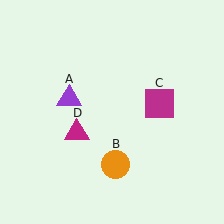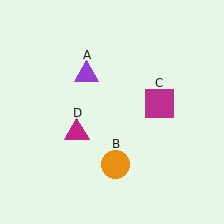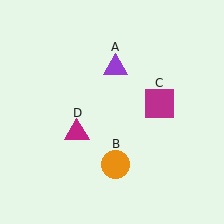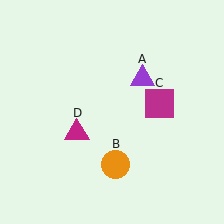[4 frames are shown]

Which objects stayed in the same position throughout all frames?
Orange circle (object B) and magenta square (object C) and magenta triangle (object D) remained stationary.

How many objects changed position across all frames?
1 object changed position: purple triangle (object A).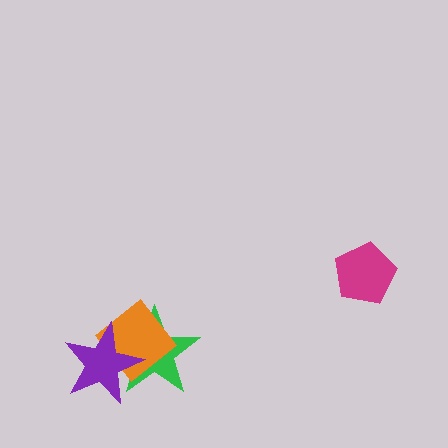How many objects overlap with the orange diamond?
2 objects overlap with the orange diamond.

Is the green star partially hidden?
Yes, it is partially covered by another shape.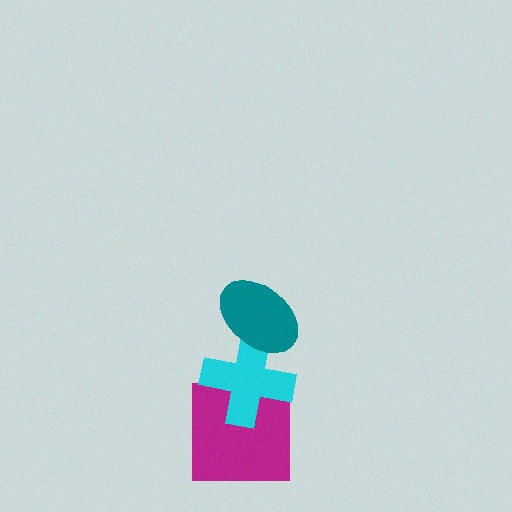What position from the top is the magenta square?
The magenta square is 3rd from the top.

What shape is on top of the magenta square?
The cyan cross is on top of the magenta square.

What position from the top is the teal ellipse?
The teal ellipse is 1st from the top.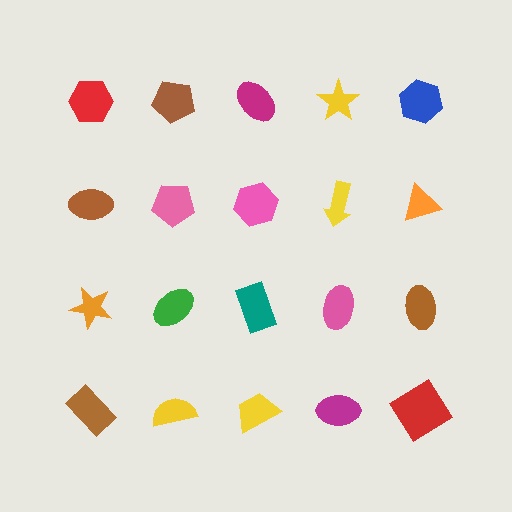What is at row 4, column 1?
A brown rectangle.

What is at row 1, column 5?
A blue hexagon.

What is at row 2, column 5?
An orange triangle.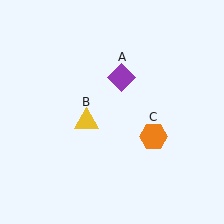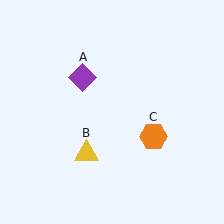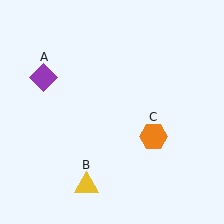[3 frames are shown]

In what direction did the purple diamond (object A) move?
The purple diamond (object A) moved left.